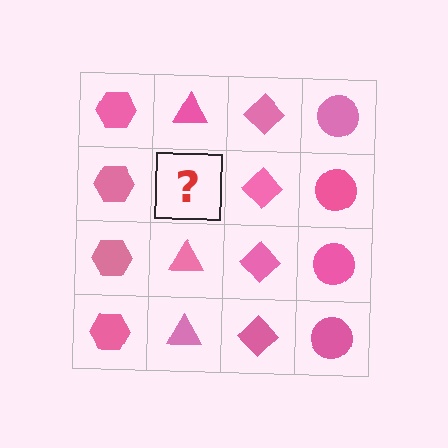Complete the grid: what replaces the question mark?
The question mark should be replaced with a pink triangle.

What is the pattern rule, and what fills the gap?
The rule is that each column has a consistent shape. The gap should be filled with a pink triangle.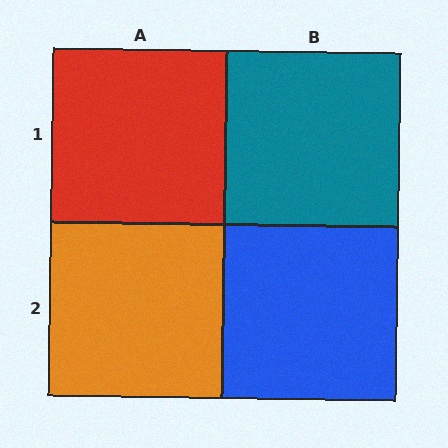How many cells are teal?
1 cell is teal.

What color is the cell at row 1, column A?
Red.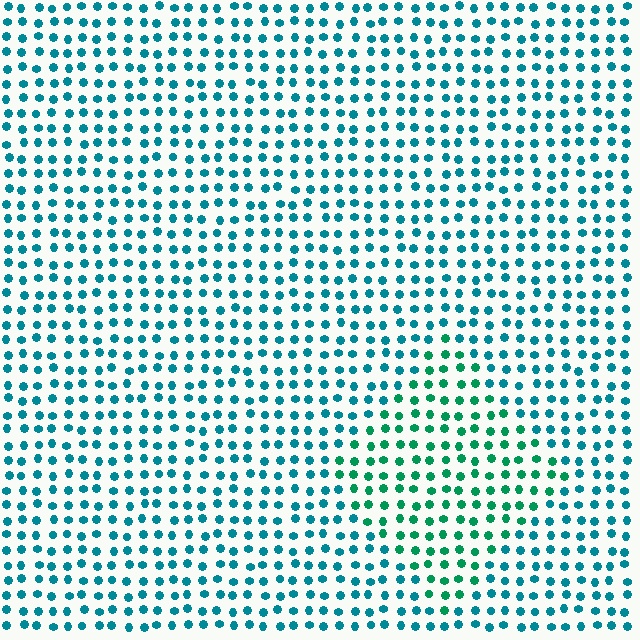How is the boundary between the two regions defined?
The boundary is defined purely by a slight shift in hue (about 32 degrees). Spacing, size, and orientation are identical on both sides.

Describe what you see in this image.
The image is filled with small teal elements in a uniform arrangement. A diamond-shaped region is visible where the elements are tinted to a slightly different hue, forming a subtle color boundary.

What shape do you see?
I see a diamond.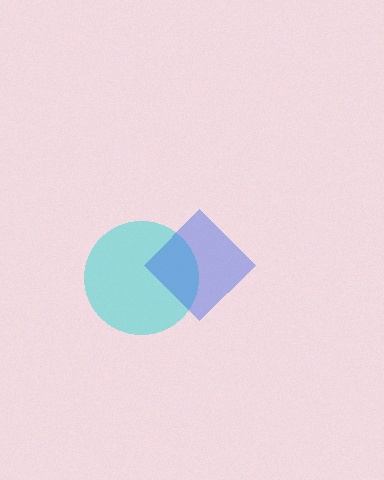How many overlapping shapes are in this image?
There are 2 overlapping shapes in the image.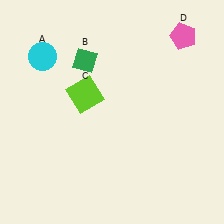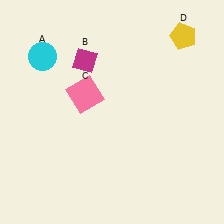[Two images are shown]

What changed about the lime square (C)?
In Image 1, C is lime. In Image 2, it changed to pink.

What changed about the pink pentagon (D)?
In Image 1, D is pink. In Image 2, it changed to yellow.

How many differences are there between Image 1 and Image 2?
There are 3 differences between the two images.